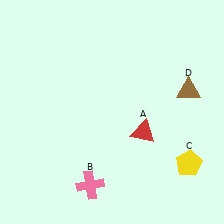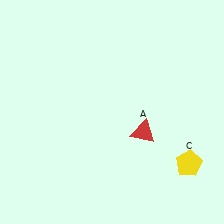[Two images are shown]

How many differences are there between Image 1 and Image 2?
There are 2 differences between the two images.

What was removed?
The brown triangle (D), the pink cross (B) were removed in Image 2.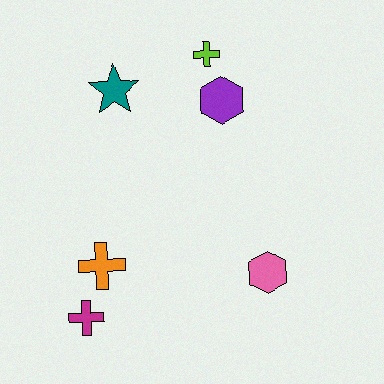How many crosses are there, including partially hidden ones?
There are 3 crosses.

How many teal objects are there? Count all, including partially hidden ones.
There is 1 teal object.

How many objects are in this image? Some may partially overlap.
There are 6 objects.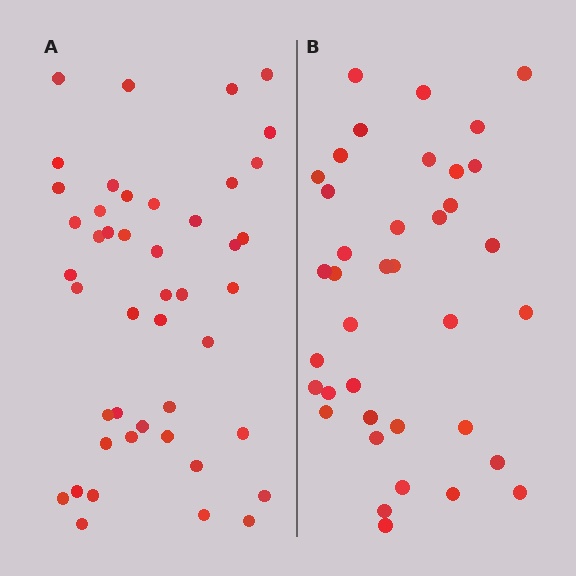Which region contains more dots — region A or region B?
Region A (the left region) has more dots.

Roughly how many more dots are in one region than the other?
Region A has roughly 8 or so more dots than region B.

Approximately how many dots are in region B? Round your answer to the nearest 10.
About 40 dots. (The exact count is 38, which rounds to 40.)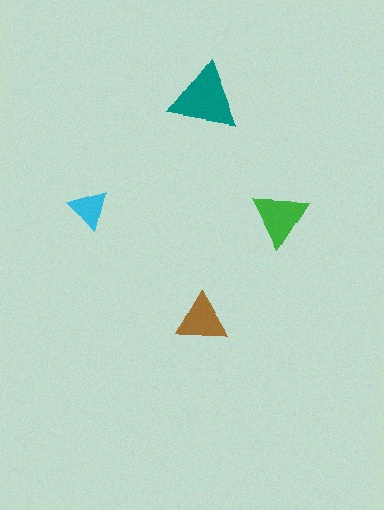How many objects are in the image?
There are 4 objects in the image.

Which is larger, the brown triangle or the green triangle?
The green one.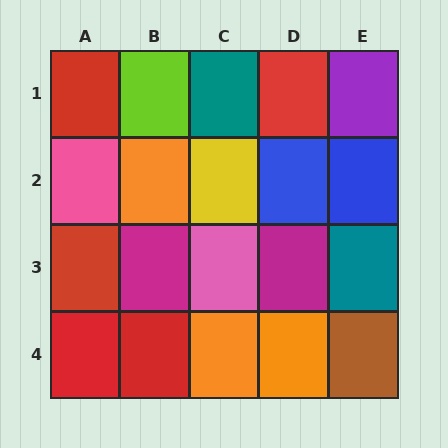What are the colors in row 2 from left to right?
Pink, orange, yellow, blue, blue.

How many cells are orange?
3 cells are orange.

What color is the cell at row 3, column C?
Pink.